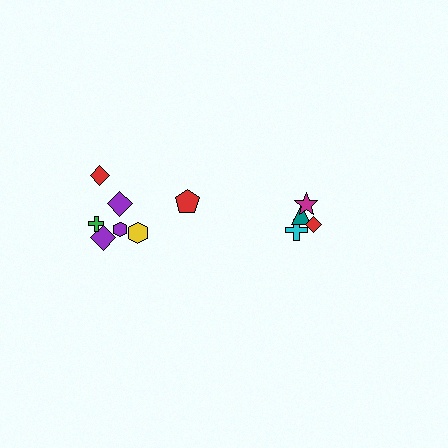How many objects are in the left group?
There are 7 objects.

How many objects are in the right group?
There are 4 objects.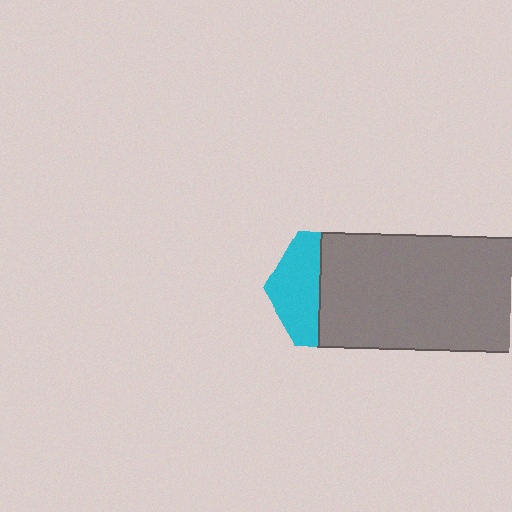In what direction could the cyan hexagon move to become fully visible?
The cyan hexagon could move left. That would shift it out from behind the gray rectangle entirely.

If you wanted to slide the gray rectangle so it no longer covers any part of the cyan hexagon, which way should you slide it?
Slide it right — that is the most direct way to separate the two shapes.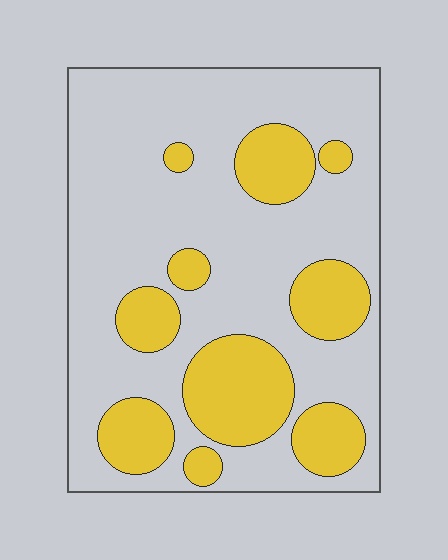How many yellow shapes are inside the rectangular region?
10.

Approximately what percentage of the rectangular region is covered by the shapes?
Approximately 30%.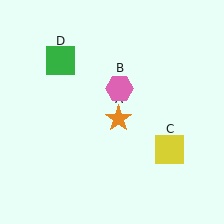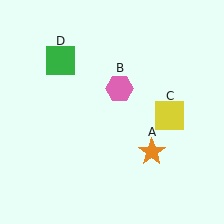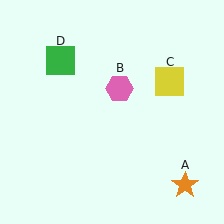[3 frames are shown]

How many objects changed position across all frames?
2 objects changed position: orange star (object A), yellow square (object C).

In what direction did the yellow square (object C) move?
The yellow square (object C) moved up.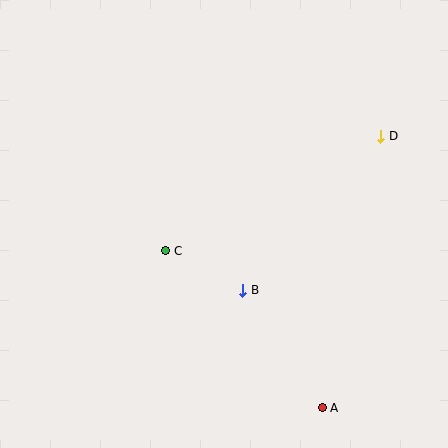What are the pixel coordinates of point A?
Point A is at (322, 408).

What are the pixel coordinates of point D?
Point D is at (381, 136).